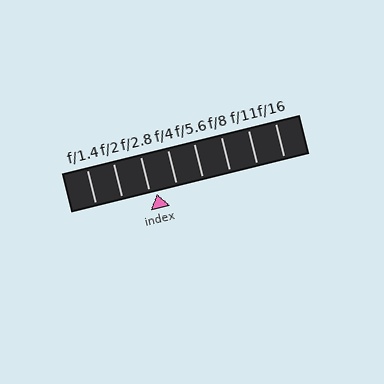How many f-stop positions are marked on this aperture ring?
There are 8 f-stop positions marked.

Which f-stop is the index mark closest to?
The index mark is closest to f/2.8.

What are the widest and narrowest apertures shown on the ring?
The widest aperture shown is f/1.4 and the narrowest is f/16.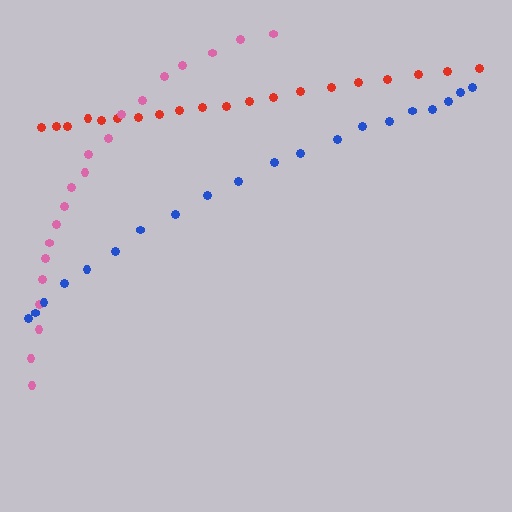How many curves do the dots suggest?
There are 3 distinct paths.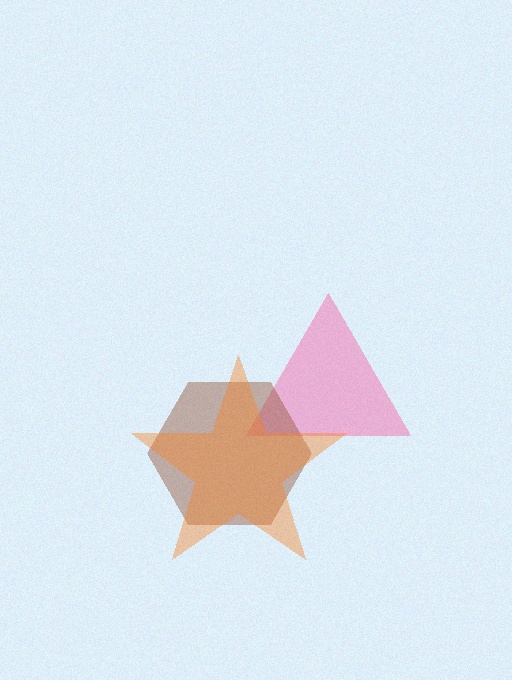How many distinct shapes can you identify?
There are 3 distinct shapes: a pink triangle, a brown hexagon, an orange star.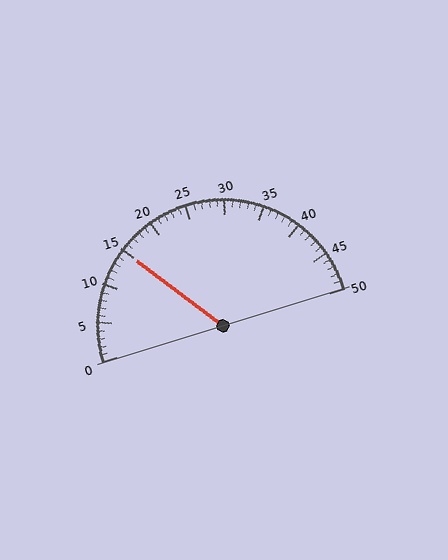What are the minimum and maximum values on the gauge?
The gauge ranges from 0 to 50.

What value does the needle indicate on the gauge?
The needle indicates approximately 15.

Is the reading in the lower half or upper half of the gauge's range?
The reading is in the lower half of the range (0 to 50).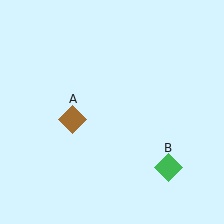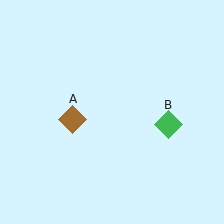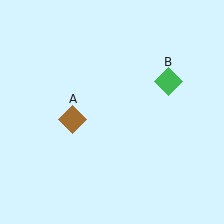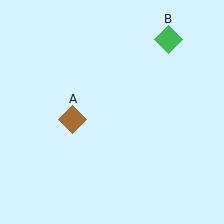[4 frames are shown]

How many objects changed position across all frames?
1 object changed position: green diamond (object B).